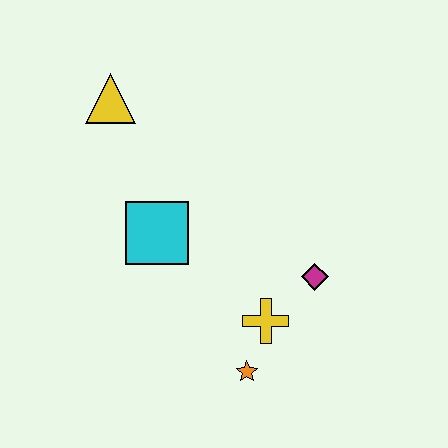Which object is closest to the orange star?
The yellow cross is closest to the orange star.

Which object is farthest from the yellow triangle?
The orange star is farthest from the yellow triangle.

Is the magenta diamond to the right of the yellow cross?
Yes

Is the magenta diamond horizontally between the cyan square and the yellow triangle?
No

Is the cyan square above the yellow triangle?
No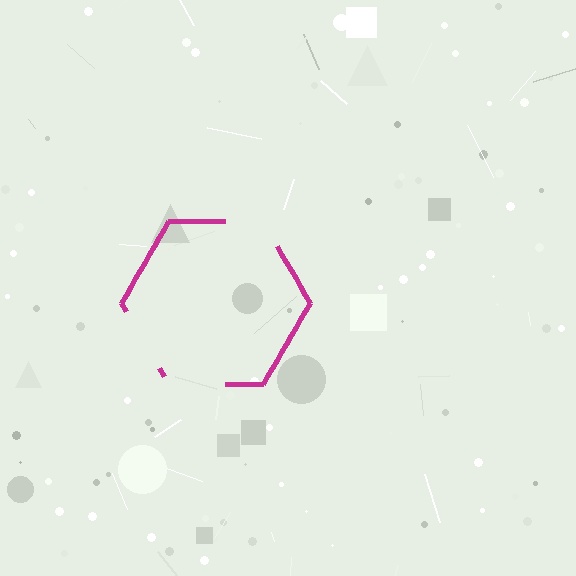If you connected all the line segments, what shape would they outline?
They would outline a hexagon.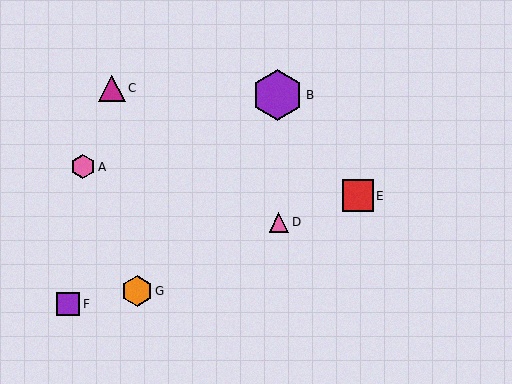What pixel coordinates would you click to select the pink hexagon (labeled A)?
Click at (83, 167) to select the pink hexagon A.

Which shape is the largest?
The purple hexagon (labeled B) is the largest.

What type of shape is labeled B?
Shape B is a purple hexagon.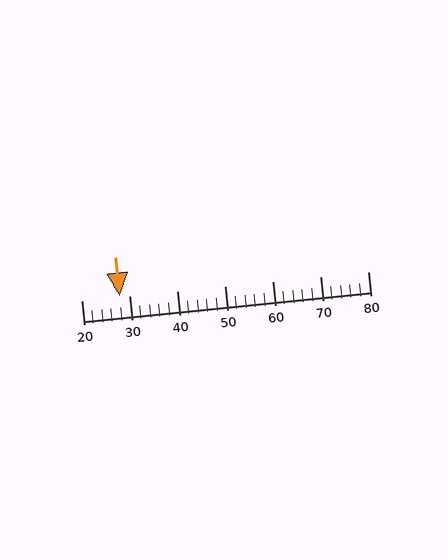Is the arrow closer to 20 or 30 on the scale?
The arrow is closer to 30.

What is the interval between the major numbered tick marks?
The major tick marks are spaced 10 units apart.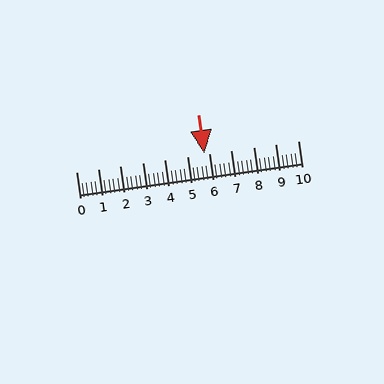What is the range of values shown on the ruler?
The ruler shows values from 0 to 10.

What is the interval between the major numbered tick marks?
The major tick marks are spaced 1 units apart.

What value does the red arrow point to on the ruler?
The red arrow points to approximately 5.8.